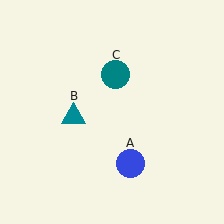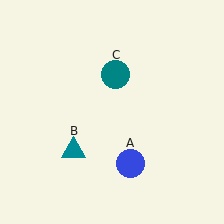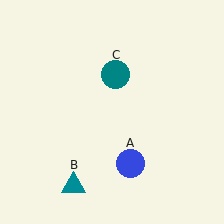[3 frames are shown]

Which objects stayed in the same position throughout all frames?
Blue circle (object A) and teal circle (object C) remained stationary.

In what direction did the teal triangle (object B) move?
The teal triangle (object B) moved down.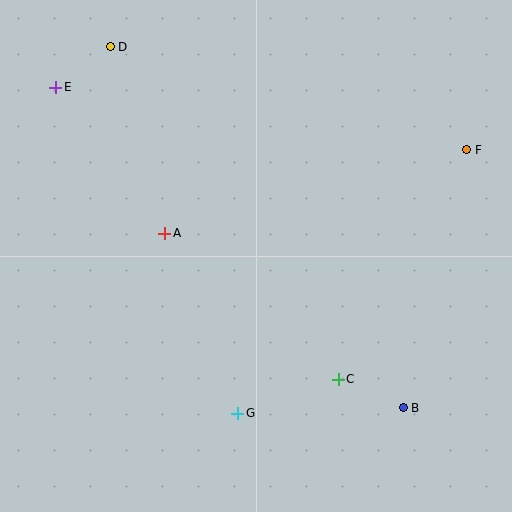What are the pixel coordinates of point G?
Point G is at (238, 413).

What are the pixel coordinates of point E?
Point E is at (56, 87).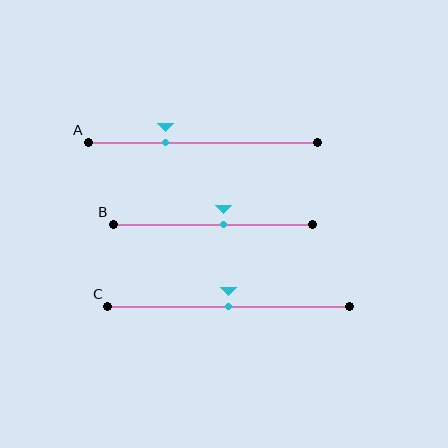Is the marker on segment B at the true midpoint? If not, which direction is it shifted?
No, the marker on segment B is shifted to the right by about 6% of the segment length.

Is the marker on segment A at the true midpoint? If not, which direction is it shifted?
No, the marker on segment A is shifted to the left by about 16% of the segment length.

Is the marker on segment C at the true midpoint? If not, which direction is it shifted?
Yes, the marker on segment C is at the true midpoint.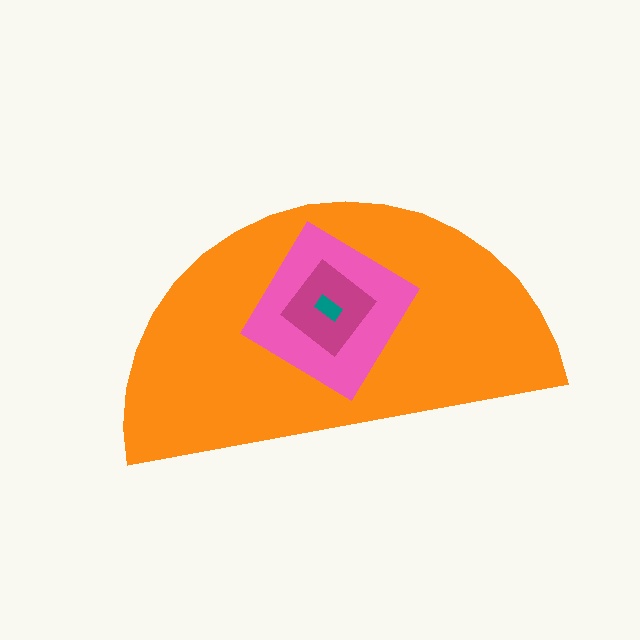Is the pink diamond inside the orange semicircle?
Yes.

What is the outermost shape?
The orange semicircle.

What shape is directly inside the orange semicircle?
The pink diamond.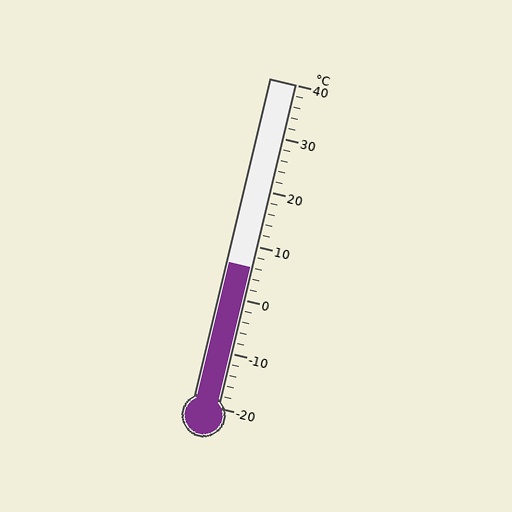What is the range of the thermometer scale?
The thermometer scale ranges from -20°C to 40°C.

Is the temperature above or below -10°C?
The temperature is above -10°C.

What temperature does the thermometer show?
The thermometer shows approximately 6°C.